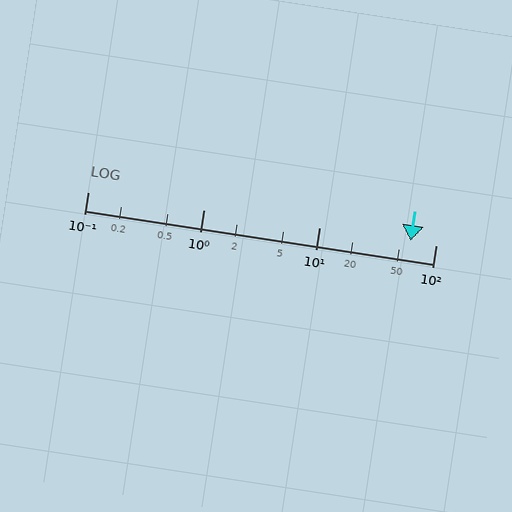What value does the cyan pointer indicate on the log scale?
The pointer indicates approximately 61.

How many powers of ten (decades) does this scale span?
The scale spans 3 decades, from 0.1 to 100.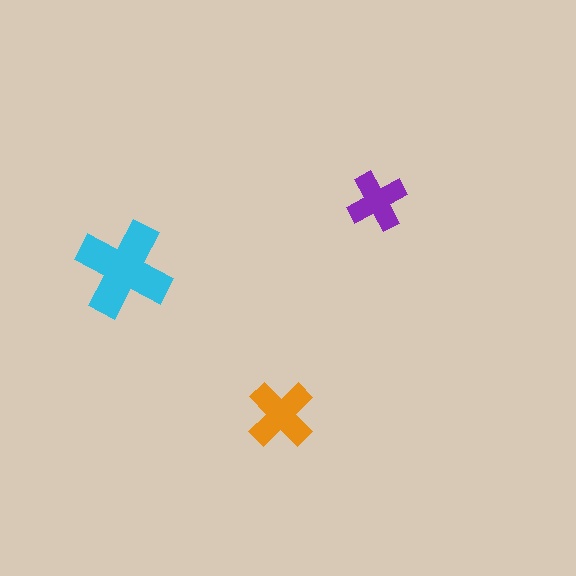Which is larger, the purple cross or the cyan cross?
The cyan one.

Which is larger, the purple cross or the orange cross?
The orange one.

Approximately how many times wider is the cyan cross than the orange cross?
About 1.5 times wider.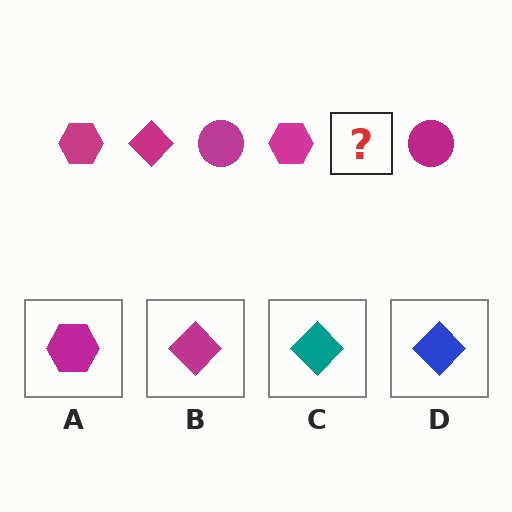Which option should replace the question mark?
Option B.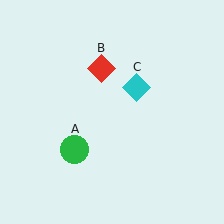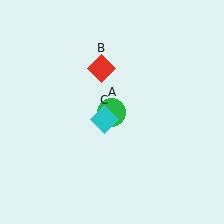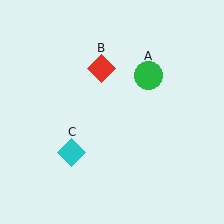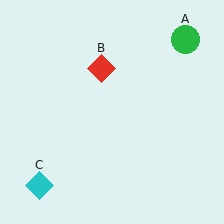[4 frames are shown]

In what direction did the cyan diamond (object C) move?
The cyan diamond (object C) moved down and to the left.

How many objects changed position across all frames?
2 objects changed position: green circle (object A), cyan diamond (object C).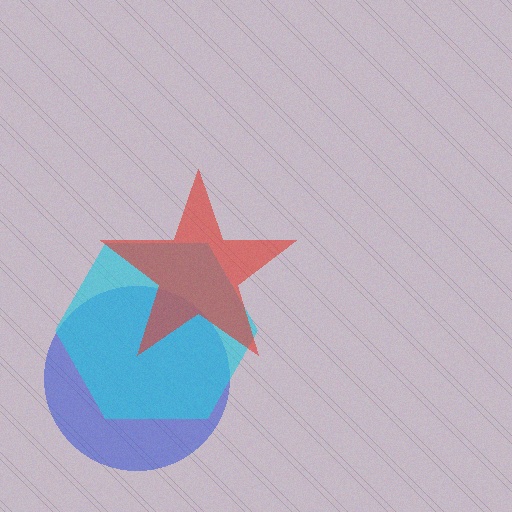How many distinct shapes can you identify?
There are 3 distinct shapes: a blue circle, a cyan hexagon, a red star.